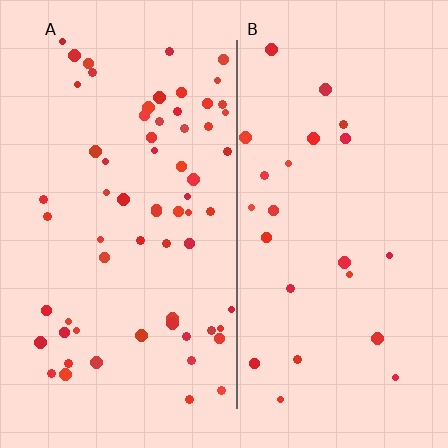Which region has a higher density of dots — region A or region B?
A (the left).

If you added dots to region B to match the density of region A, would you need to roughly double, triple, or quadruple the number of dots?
Approximately triple.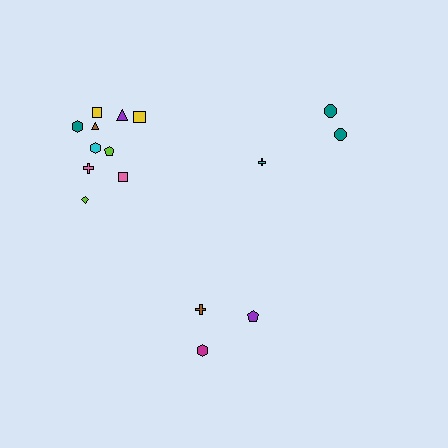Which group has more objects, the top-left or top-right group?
The top-left group.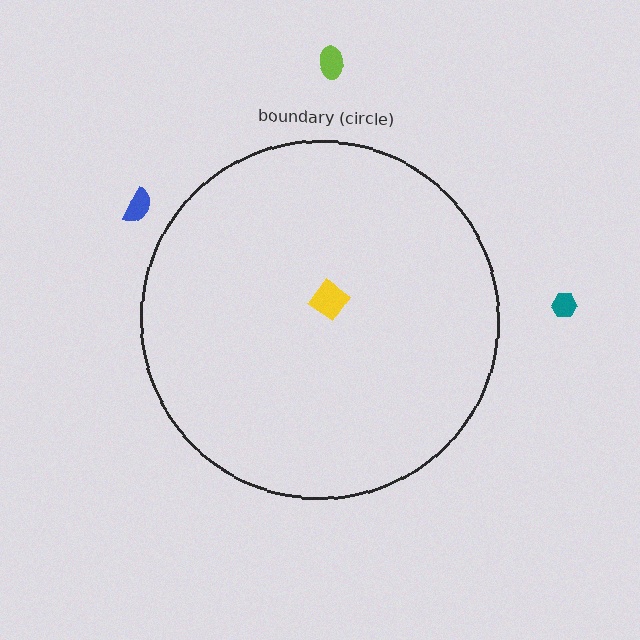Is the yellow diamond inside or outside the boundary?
Inside.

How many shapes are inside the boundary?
1 inside, 3 outside.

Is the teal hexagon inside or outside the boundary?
Outside.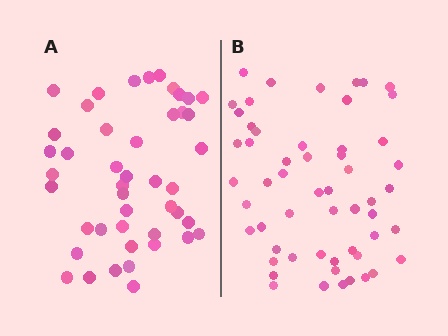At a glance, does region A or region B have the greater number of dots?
Region B (the right region) has more dots.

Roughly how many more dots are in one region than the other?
Region B has roughly 10 or so more dots than region A.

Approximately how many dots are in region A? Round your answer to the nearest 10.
About 40 dots. (The exact count is 45, which rounds to 40.)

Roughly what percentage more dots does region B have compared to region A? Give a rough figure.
About 20% more.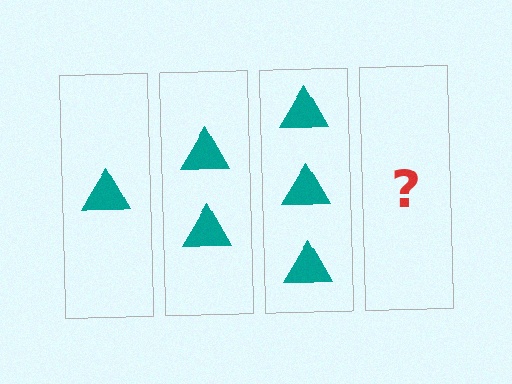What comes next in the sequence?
The next element should be 4 triangles.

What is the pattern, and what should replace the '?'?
The pattern is that each step adds one more triangle. The '?' should be 4 triangles.